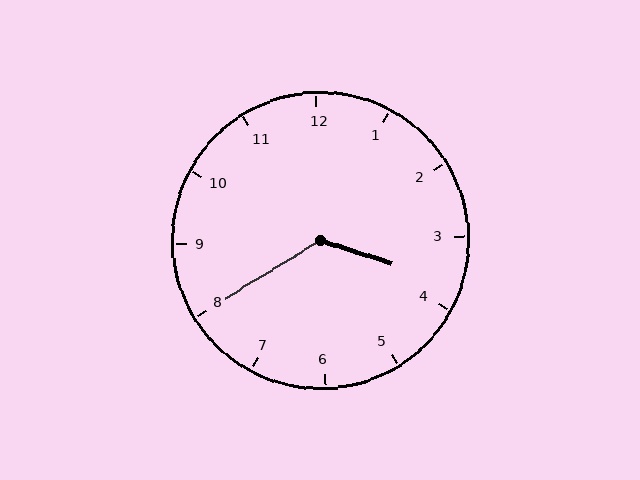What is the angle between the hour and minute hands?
Approximately 130 degrees.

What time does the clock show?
3:40.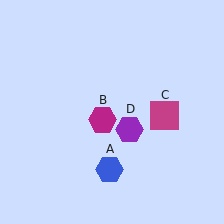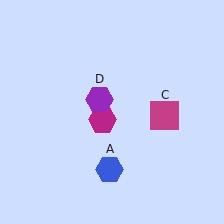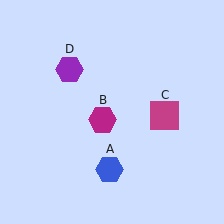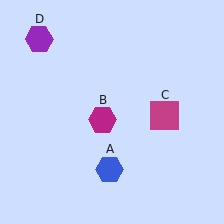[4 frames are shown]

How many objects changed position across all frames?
1 object changed position: purple hexagon (object D).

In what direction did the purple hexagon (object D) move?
The purple hexagon (object D) moved up and to the left.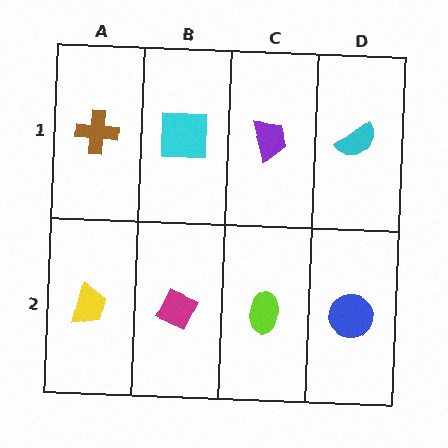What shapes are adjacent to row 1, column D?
A blue circle (row 2, column D), a purple trapezoid (row 1, column C).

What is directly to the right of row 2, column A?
A magenta diamond.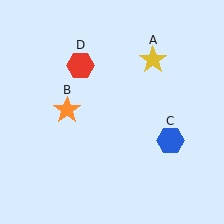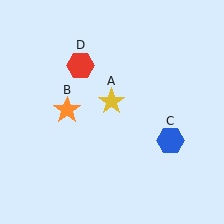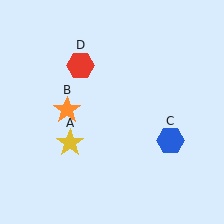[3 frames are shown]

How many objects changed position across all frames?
1 object changed position: yellow star (object A).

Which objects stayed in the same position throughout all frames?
Orange star (object B) and blue hexagon (object C) and red hexagon (object D) remained stationary.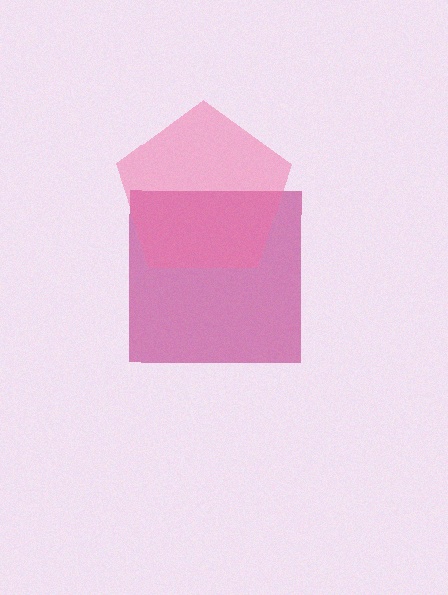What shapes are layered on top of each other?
The layered shapes are: a magenta square, a pink pentagon.